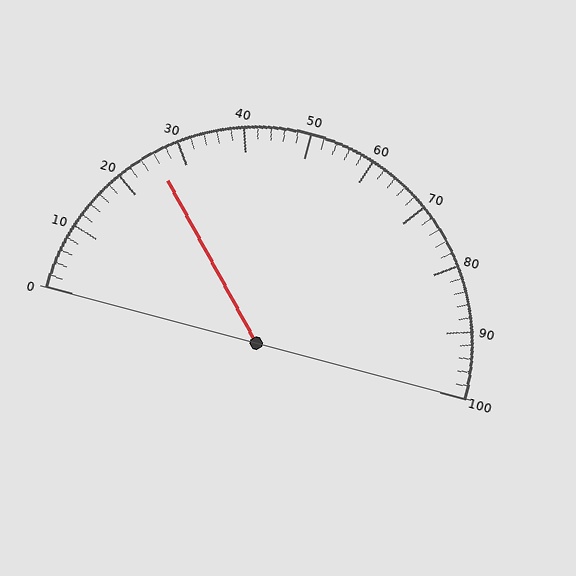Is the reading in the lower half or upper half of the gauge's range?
The reading is in the lower half of the range (0 to 100).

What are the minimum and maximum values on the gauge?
The gauge ranges from 0 to 100.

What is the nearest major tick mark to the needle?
The nearest major tick mark is 30.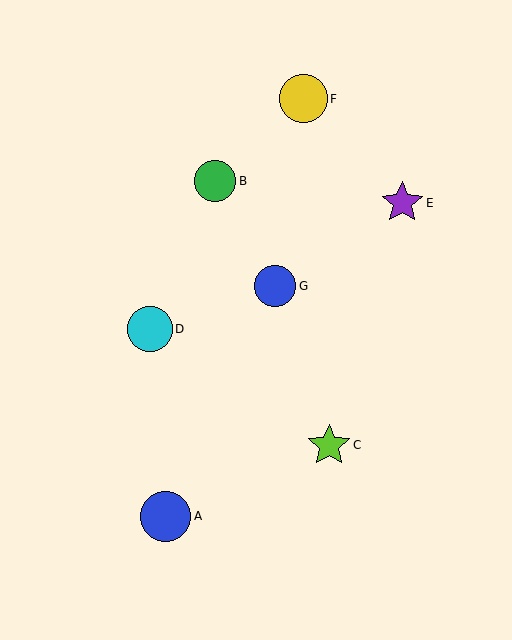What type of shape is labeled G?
Shape G is a blue circle.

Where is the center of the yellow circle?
The center of the yellow circle is at (303, 99).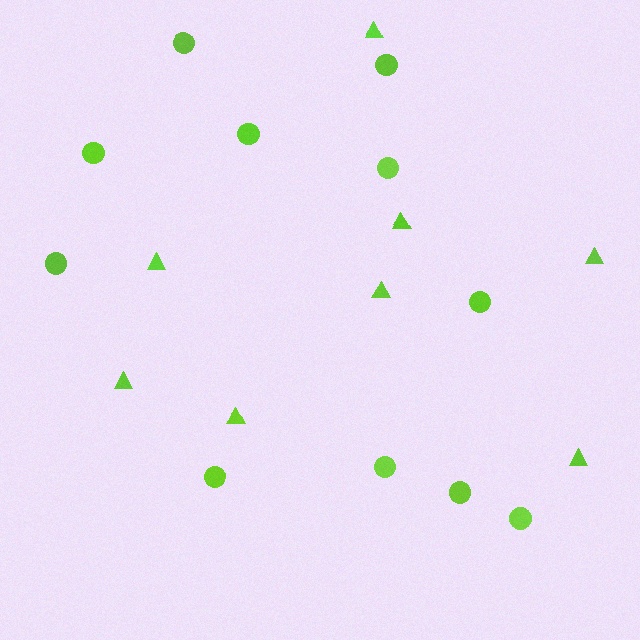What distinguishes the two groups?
There are 2 groups: one group of circles (11) and one group of triangles (8).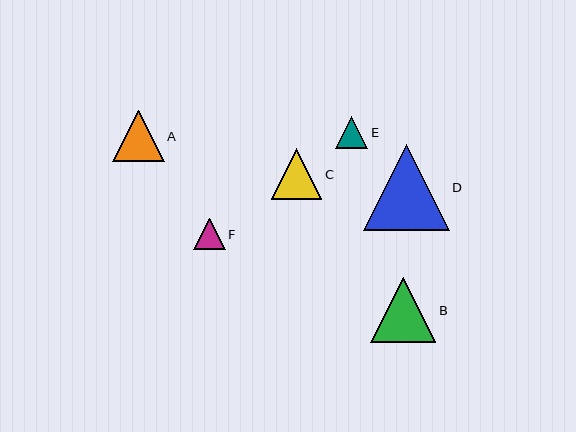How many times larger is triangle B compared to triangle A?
Triangle B is approximately 1.3 times the size of triangle A.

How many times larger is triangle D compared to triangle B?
Triangle D is approximately 1.3 times the size of triangle B.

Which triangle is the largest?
Triangle D is the largest with a size of approximately 86 pixels.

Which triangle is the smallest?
Triangle F is the smallest with a size of approximately 32 pixels.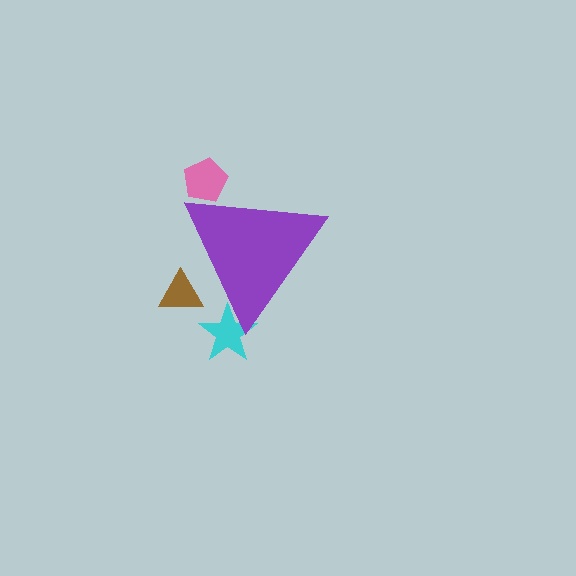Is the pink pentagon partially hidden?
Yes, the pink pentagon is partially hidden behind the purple triangle.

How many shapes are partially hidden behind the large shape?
3 shapes are partially hidden.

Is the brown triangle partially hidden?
Yes, the brown triangle is partially hidden behind the purple triangle.